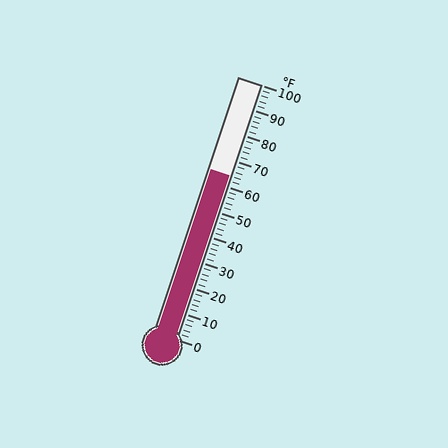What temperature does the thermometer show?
The thermometer shows approximately 64°F.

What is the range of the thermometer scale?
The thermometer scale ranges from 0°F to 100°F.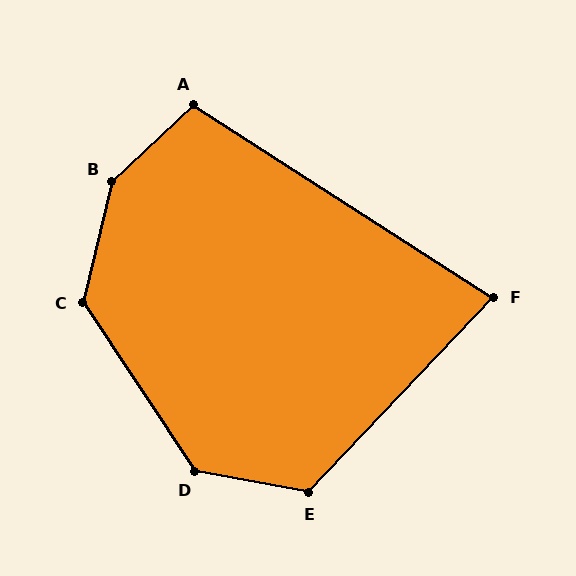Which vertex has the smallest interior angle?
F, at approximately 79 degrees.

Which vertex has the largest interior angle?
B, at approximately 147 degrees.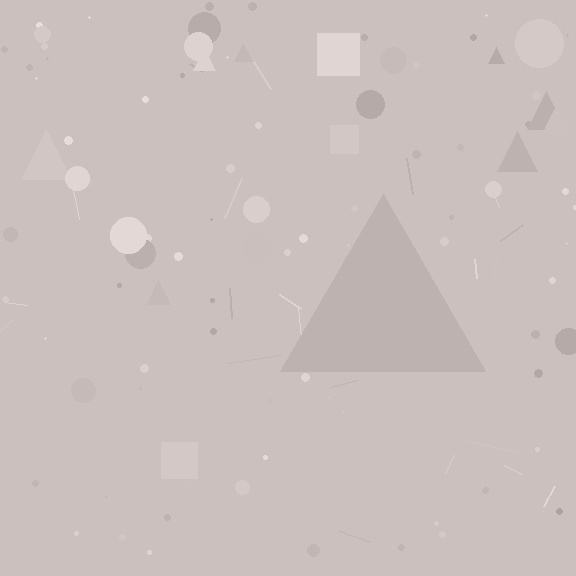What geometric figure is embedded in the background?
A triangle is embedded in the background.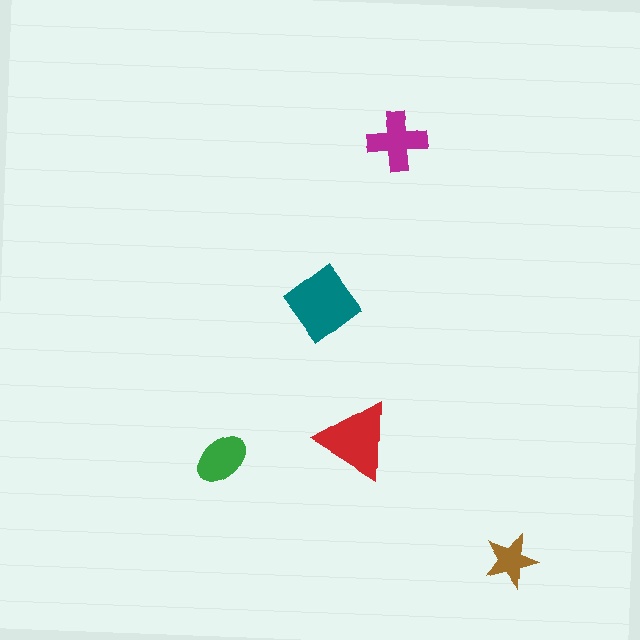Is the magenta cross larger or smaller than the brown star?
Larger.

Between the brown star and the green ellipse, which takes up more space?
The green ellipse.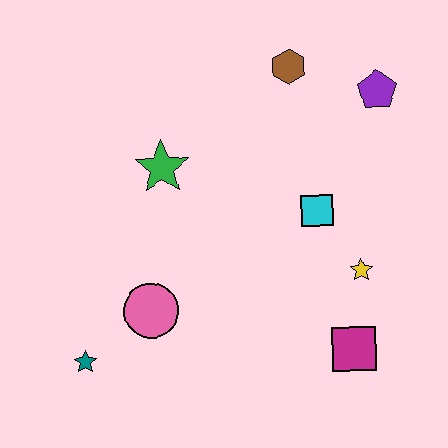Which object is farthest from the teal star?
The purple pentagon is farthest from the teal star.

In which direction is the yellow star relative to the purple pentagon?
The yellow star is below the purple pentagon.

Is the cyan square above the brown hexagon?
No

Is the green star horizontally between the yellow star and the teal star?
Yes